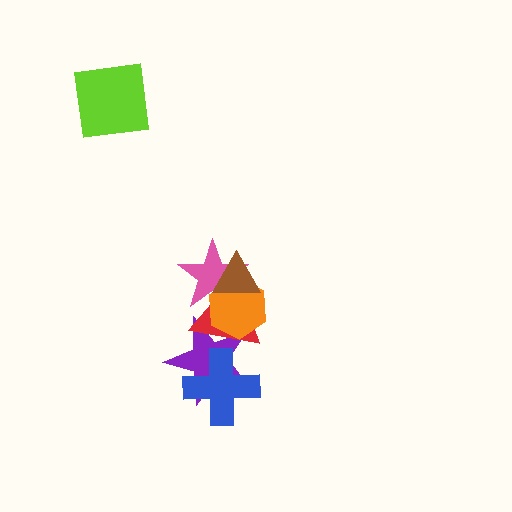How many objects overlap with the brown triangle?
3 objects overlap with the brown triangle.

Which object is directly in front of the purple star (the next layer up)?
The red triangle is directly in front of the purple star.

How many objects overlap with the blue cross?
2 objects overlap with the blue cross.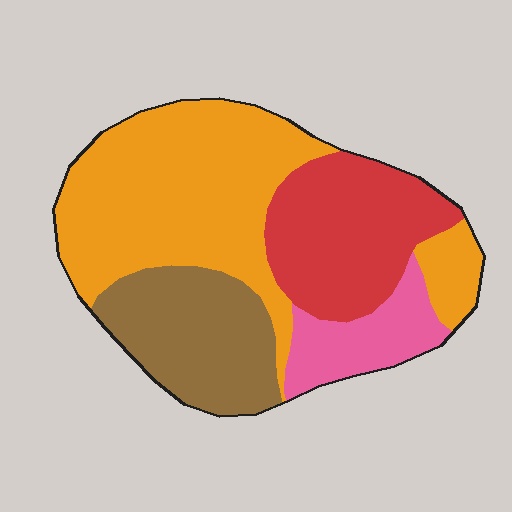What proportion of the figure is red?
Red takes up about one quarter (1/4) of the figure.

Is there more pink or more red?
Red.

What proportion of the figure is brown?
Brown covers roughly 20% of the figure.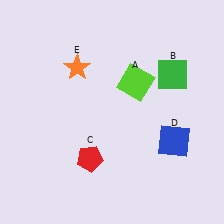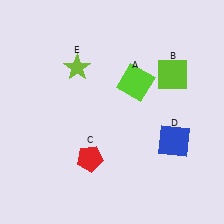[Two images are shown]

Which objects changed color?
B changed from green to lime. E changed from orange to lime.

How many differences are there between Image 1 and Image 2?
There are 2 differences between the two images.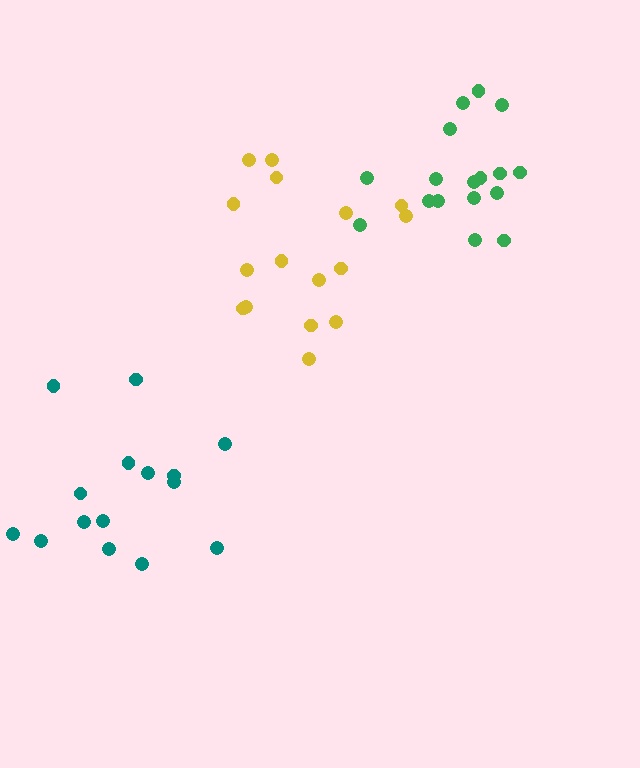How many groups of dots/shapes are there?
There are 3 groups.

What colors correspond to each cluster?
The clusters are colored: green, yellow, teal.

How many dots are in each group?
Group 1: 17 dots, Group 2: 16 dots, Group 3: 15 dots (48 total).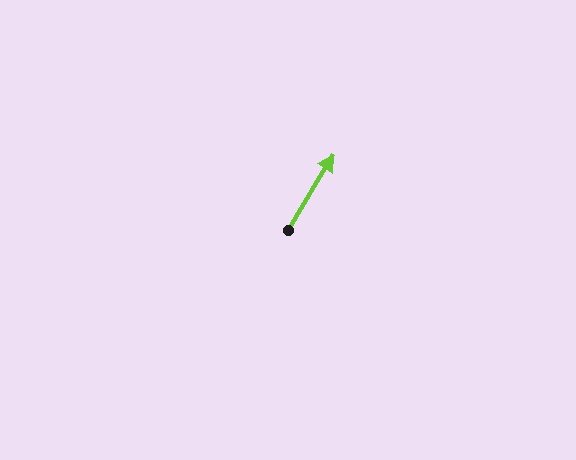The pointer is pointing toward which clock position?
Roughly 1 o'clock.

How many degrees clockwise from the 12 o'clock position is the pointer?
Approximately 31 degrees.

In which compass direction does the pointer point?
Northeast.